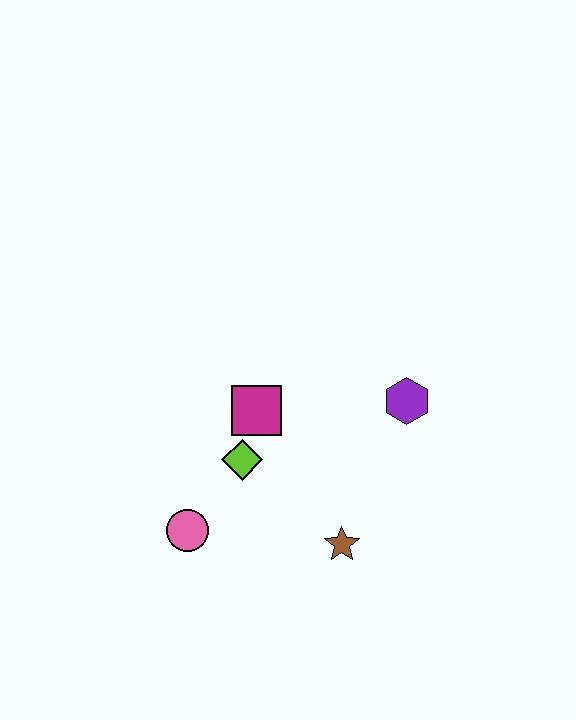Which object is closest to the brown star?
The lime diamond is closest to the brown star.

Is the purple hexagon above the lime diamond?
Yes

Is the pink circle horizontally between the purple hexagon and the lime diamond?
No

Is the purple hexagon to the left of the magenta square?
No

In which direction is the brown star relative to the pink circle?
The brown star is to the right of the pink circle.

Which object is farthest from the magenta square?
The brown star is farthest from the magenta square.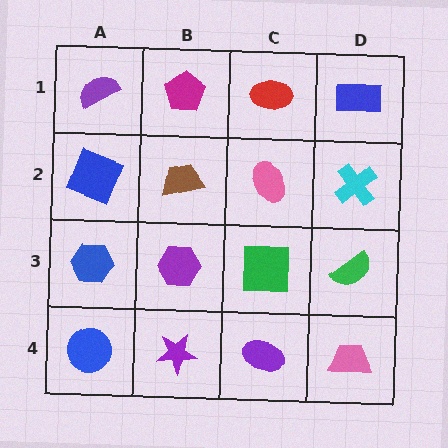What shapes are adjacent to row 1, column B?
A brown trapezoid (row 2, column B), a purple semicircle (row 1, column A), a red ellipse (row 1, column C).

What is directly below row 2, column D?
A green semicircle.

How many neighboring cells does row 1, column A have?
2.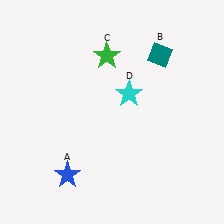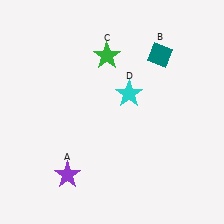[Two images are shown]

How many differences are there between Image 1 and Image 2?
There is 1 difference between the two images.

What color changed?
The star (A) changed from blue in Image 1 to purple in Image 2.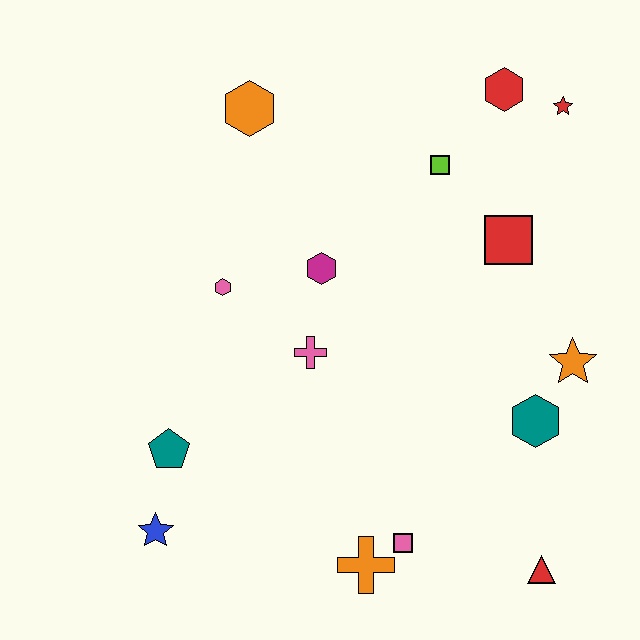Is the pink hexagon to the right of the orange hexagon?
No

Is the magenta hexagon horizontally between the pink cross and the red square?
Yes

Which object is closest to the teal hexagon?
The orange star is closest to the teal hexagon.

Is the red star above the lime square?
Yes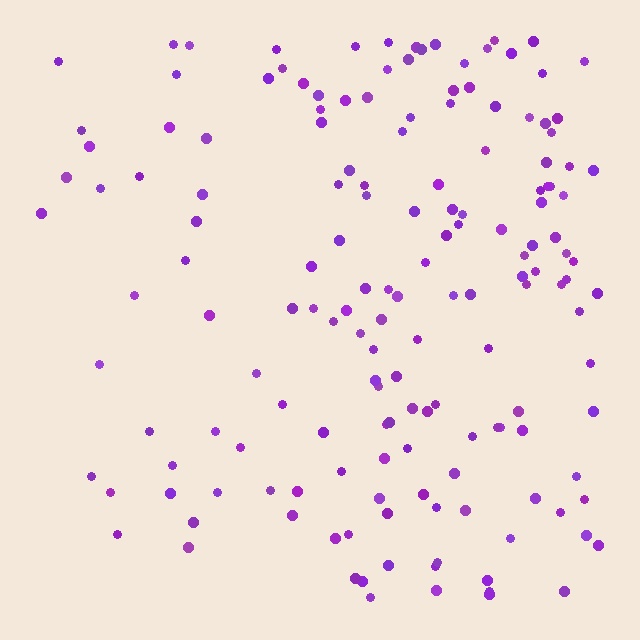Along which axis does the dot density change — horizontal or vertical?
Horizontal.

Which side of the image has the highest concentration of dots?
The right.